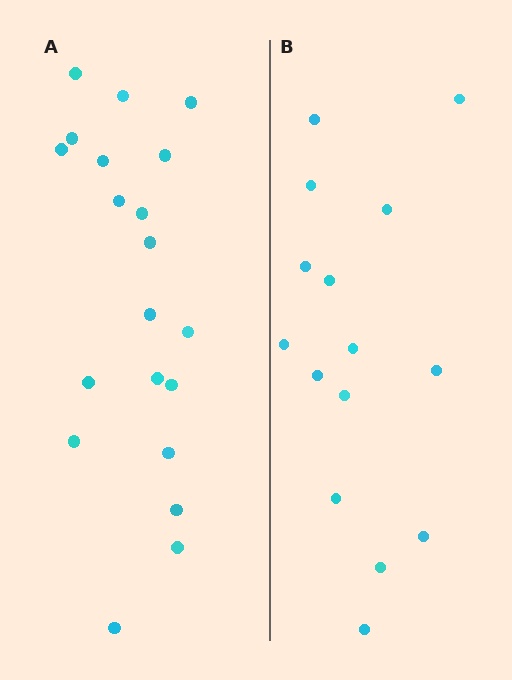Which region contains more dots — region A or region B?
Region A (the left region) has more dots.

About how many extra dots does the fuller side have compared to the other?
Region A has about 5 more dots than region B.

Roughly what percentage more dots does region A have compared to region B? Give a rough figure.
About 35% more.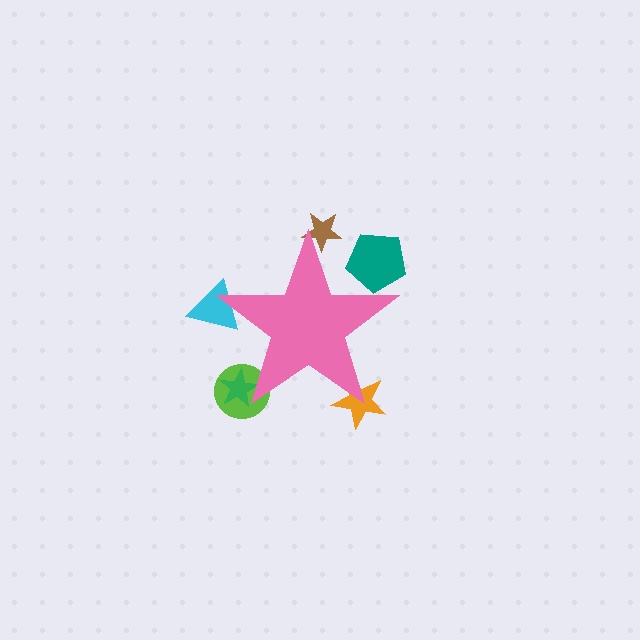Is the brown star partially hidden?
Yes, the brown star is partially hidden behind the pink star.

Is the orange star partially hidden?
Yes, the orange star is partially hidden behind the pink star.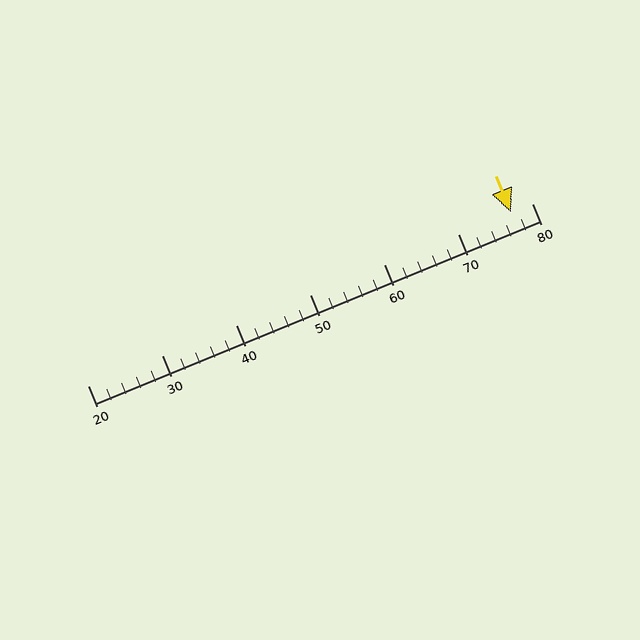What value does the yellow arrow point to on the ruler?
The yellow arrow points to approximately 77.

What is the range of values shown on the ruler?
The ruler shows values from 20 to 80.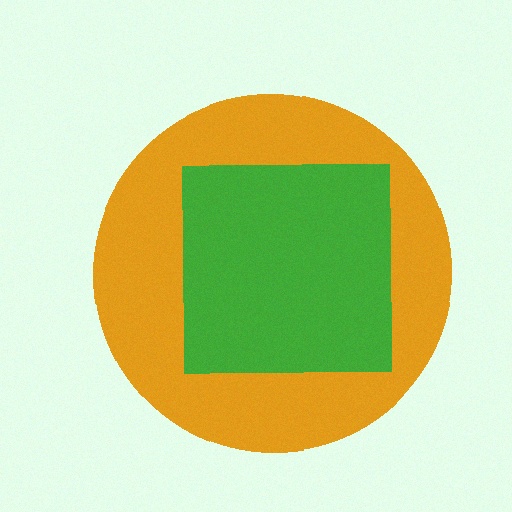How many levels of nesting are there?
2.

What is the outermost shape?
The orange circle.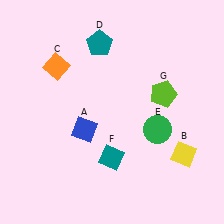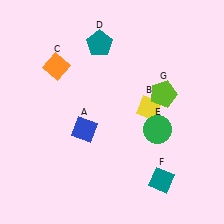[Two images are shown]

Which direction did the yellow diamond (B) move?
The yellow diamond (B) moved up.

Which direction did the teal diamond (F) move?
The teal diamond (F) moved right.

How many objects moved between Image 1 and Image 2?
2 objects moved between the two images.